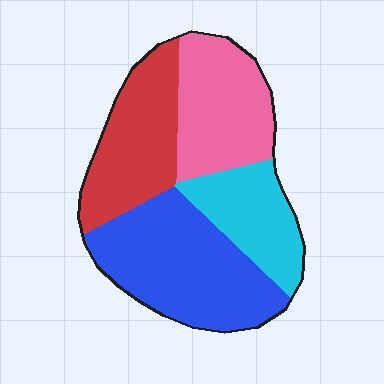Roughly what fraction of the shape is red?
Red takes up less than a quarter of the shape.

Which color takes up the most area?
Blue, at roughly 35%.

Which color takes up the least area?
Cyan, at roughly 20%.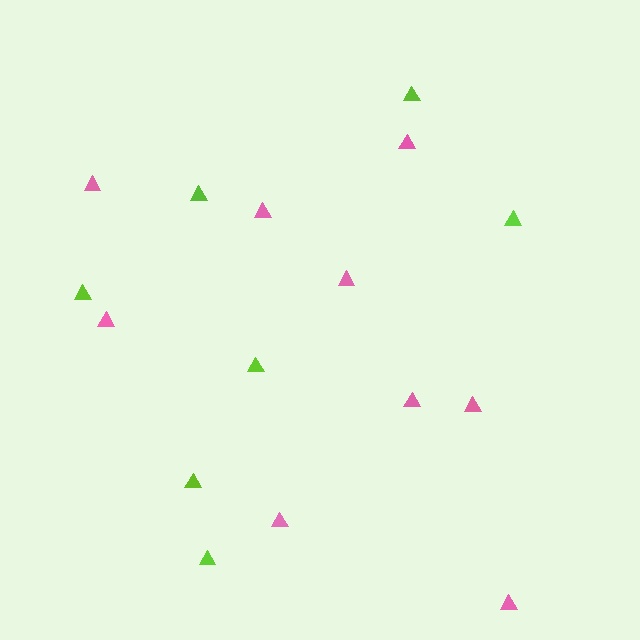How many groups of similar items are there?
There are 2 groups: one group of lime triangles (7) and one group of pink triangles (9).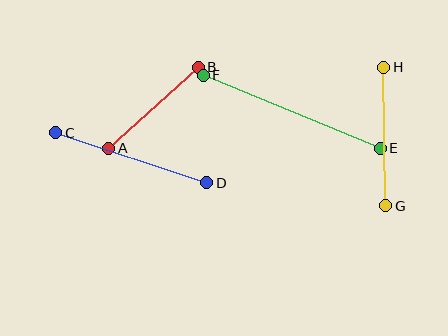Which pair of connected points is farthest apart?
Points E and F are farthest apart.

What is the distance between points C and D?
The distance is approximately 159 pixels.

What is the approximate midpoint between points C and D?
The midpoint is at approximately (131, 158) pixels.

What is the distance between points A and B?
The distance is approximately 120 pixels.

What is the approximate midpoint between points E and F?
The midpoint is at approximately (292, 112) pixels.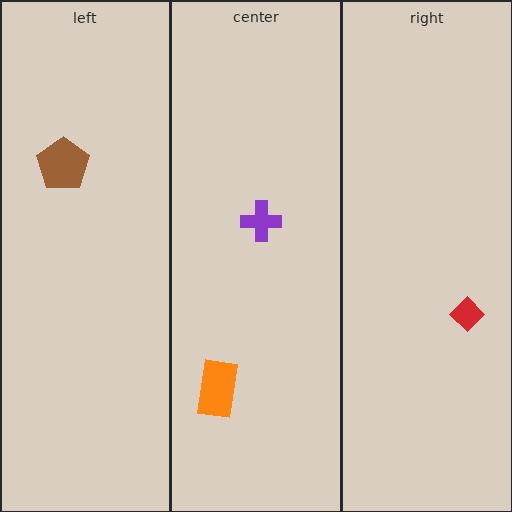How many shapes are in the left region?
1.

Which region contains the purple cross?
The center region.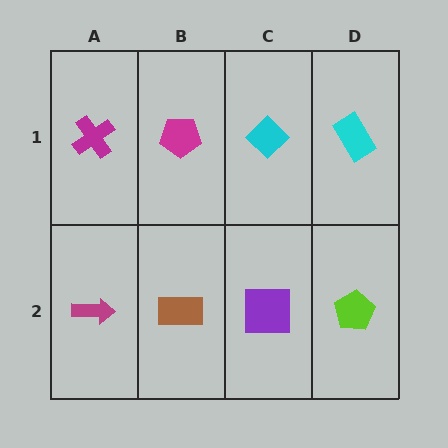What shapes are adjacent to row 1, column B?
A brown rectangle (row 2, column B), a magenta cross (row 1, column A), a cyan diamond (row 1, column C).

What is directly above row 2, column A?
A magenta cross.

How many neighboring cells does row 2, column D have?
2.